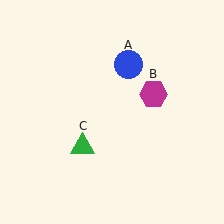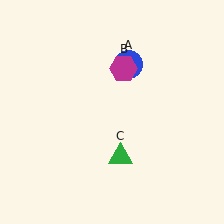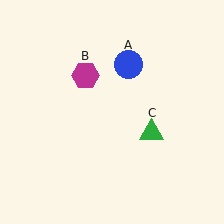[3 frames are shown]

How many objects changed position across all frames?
2 objects changed position: magenta hexagon (object B), green triangle (object C).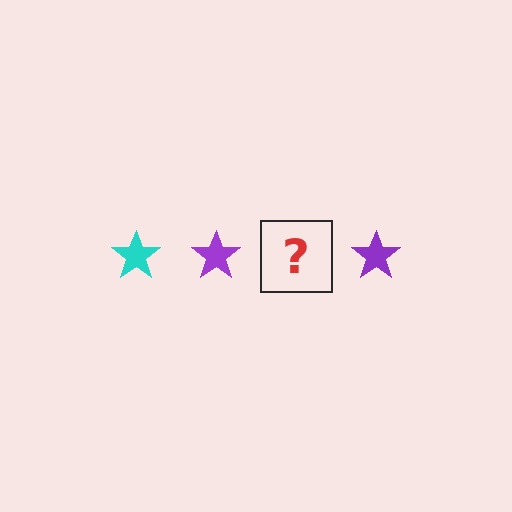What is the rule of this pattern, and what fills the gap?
The rule is that the pattern cycles through cyan, purple stars. The gap should be filled with a cyan star.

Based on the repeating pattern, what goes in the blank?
The blank should be a cyan star.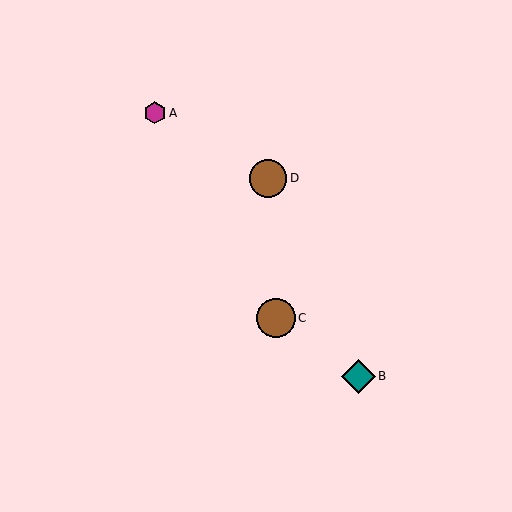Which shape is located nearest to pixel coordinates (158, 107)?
The magenta hexagon (labeled A) at (155, 113) is nearest to that location.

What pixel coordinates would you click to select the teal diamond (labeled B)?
Click at (358, 376) to select the teal diamond B.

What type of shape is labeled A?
Shape A is a magenta hexagon.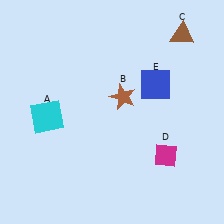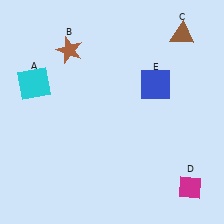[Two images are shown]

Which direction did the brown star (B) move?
The brown star (B) moved left.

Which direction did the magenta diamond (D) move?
The magenta diamond (D) moved down.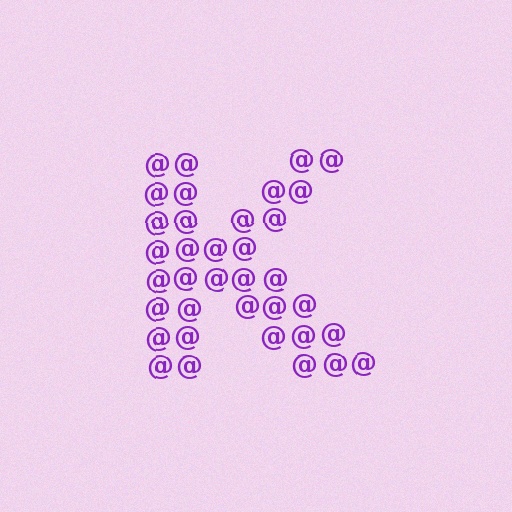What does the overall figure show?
The overall figure shows the letter K.